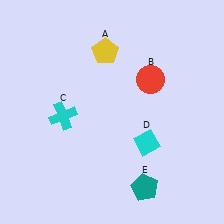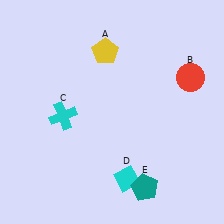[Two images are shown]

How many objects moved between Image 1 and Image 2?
2 objects moved between the two images.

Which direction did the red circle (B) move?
The red circle (B) moved right.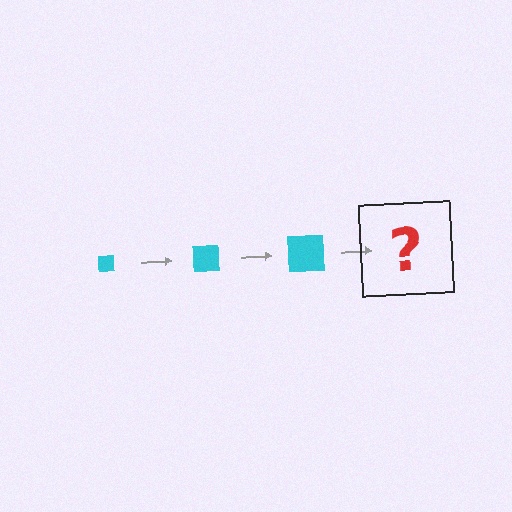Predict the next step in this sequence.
The next step is a cyan square, larger than the previous one.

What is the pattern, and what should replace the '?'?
The pattern is that the square gets progressively larger each step. The '?' should be a cyan square, larger than the previous one.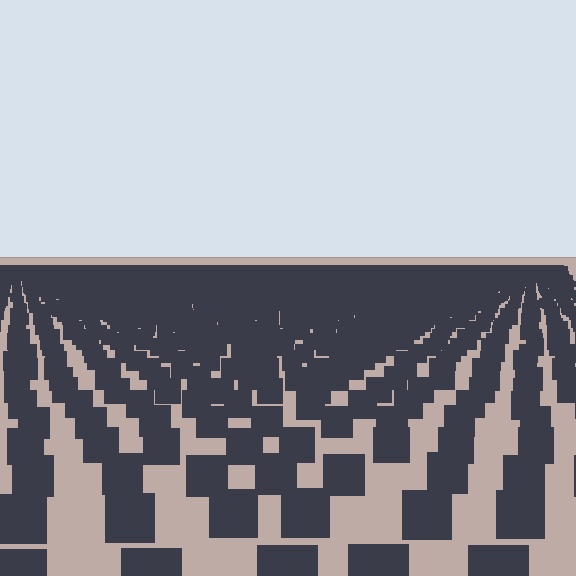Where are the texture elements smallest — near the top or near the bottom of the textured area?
Near the top.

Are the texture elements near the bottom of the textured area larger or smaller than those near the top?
Larger. Near the bottom, elements are closer to the viewer and appear at a bigger on-screen size.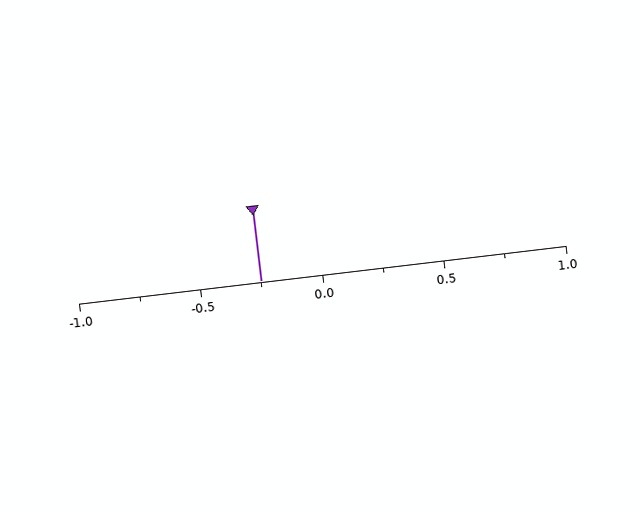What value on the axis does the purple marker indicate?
The marker indicates approximately -0.25.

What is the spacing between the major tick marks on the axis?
The major ticks are spaced 0.5 apart.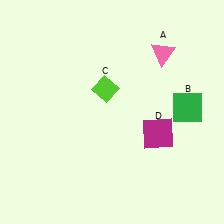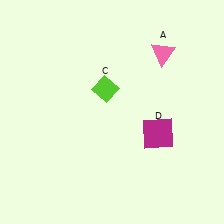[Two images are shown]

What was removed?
The green square (B) was removed in Image 2.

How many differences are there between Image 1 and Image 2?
There is 1 difference between the two images.